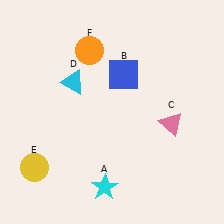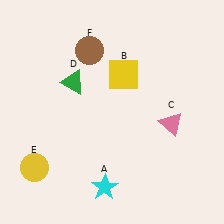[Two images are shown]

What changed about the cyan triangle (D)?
In Image 1, D is cyan. In Image 2, it changed to green.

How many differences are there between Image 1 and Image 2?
There are 3 differences between the two images.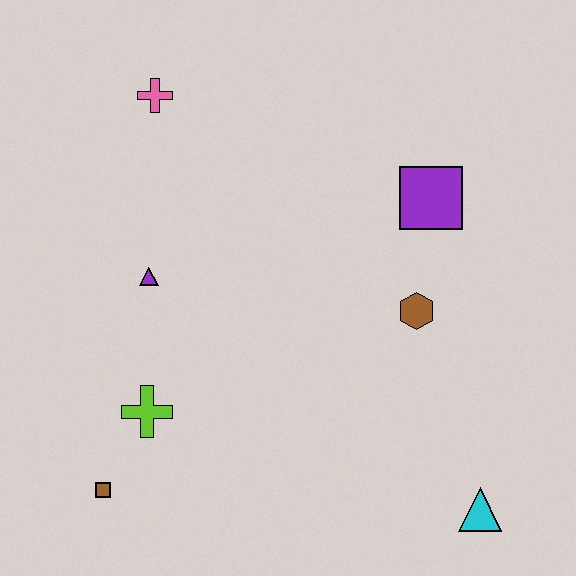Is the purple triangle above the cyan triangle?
Yes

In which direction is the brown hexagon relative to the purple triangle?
The brown hexagon is to the right of the purple triangle.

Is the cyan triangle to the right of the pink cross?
Yes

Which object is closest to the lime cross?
The brown square is closest to the lime cross.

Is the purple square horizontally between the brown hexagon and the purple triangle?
No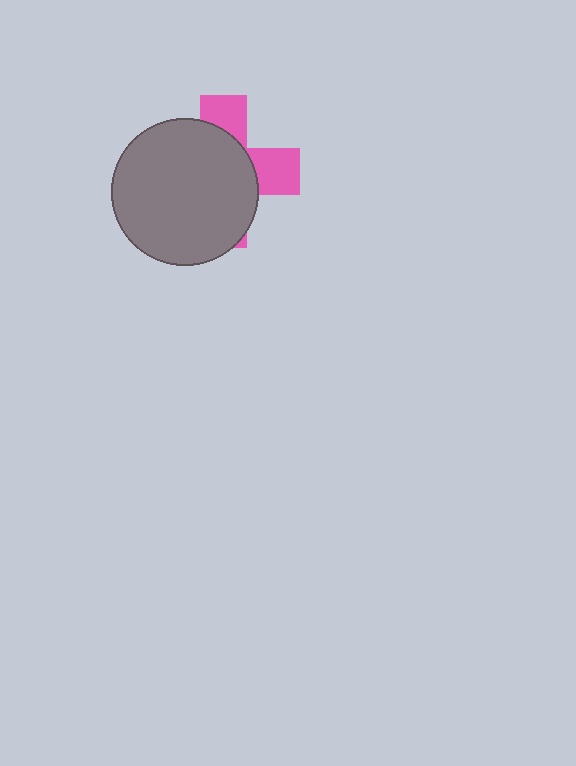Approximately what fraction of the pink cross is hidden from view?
Roughly 68% of the pink cross is hidden behind the gray circle.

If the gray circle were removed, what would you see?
You would see the complete pink cross.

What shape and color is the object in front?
The object in front is a gray circle.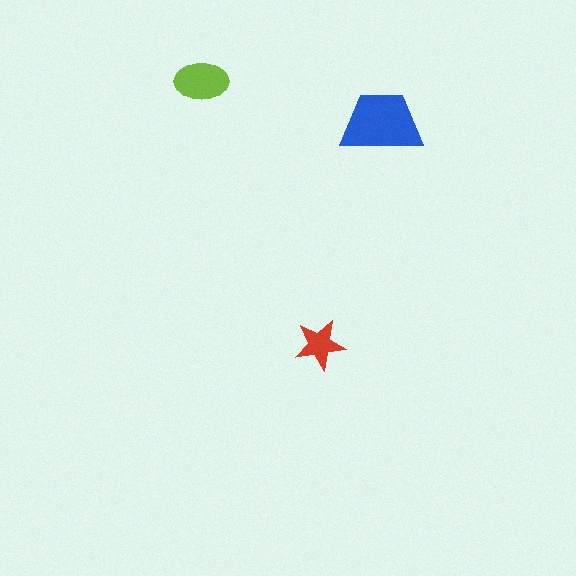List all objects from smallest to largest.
The red star, the lime ellipse, the blue trapezoid.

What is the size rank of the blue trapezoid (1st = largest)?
1st.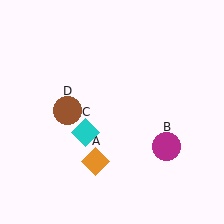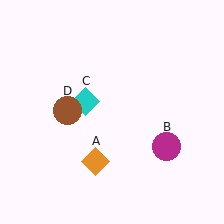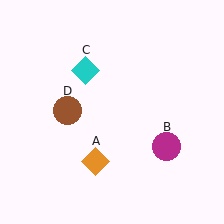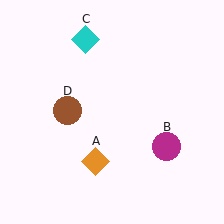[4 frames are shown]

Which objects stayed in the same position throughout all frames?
Orange diamond (object A) and magenta circle (object B) and brown circle (object D) remained stationary.